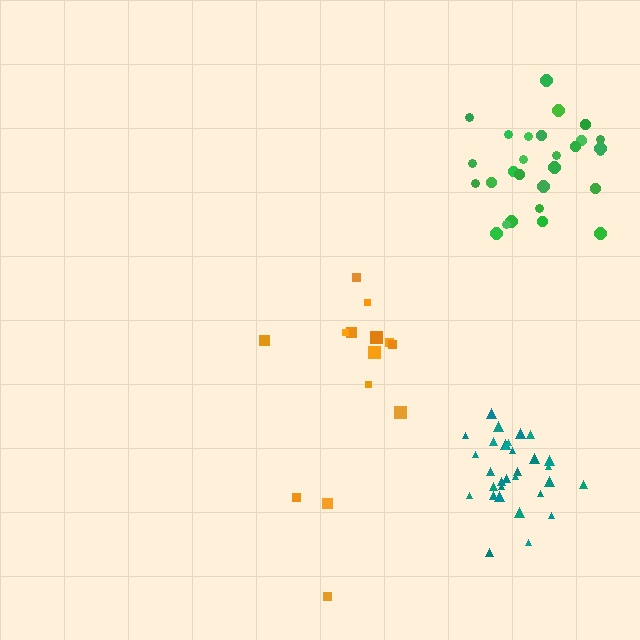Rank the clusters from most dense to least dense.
teal, green, orange.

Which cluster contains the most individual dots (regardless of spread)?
Teal (31).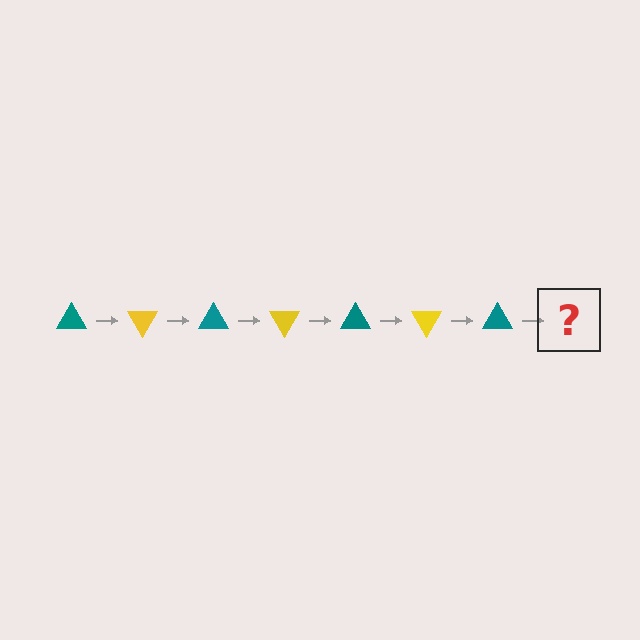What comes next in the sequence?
The next element should be a yellow triangle, rotated 420 degrees from the start.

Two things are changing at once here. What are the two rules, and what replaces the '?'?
The two rules are that it rotates 60 degrees each step and the color cycles through teal and yellow. The '?' should be a yellow triangle, rotated 420 degrees from the start.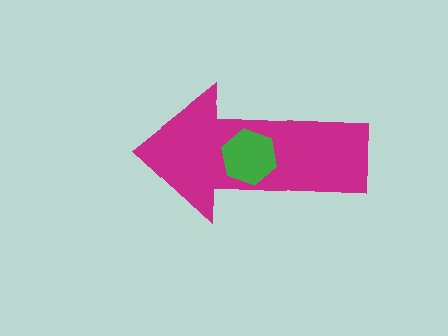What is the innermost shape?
The green hexagon.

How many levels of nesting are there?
2.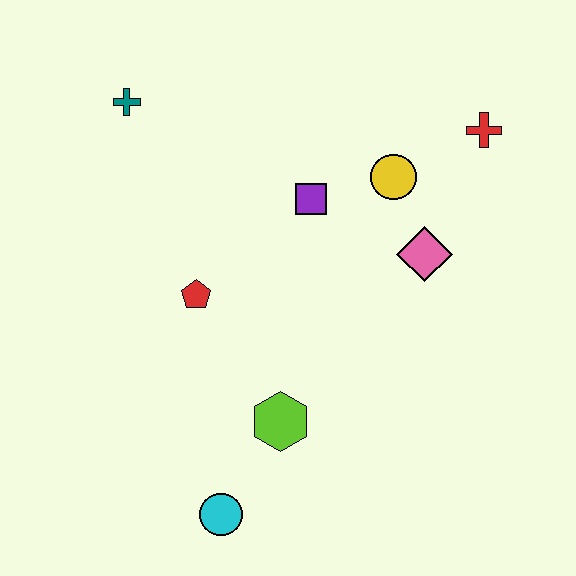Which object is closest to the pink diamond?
The yellow circle is closest to the pink diamond.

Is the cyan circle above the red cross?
No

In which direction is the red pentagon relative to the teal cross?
The red pentagon is below the teal cross.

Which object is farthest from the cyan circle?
The red cross is farthest from the cyan circle.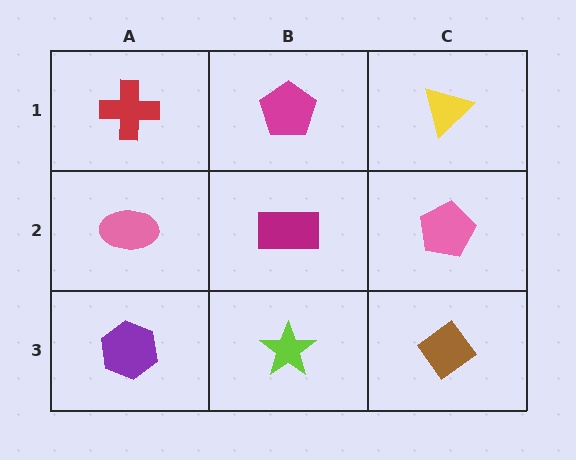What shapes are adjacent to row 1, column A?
A pink ellipse (row 2, column A), a magenta pentagon (row 1, column B).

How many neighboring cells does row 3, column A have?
2.